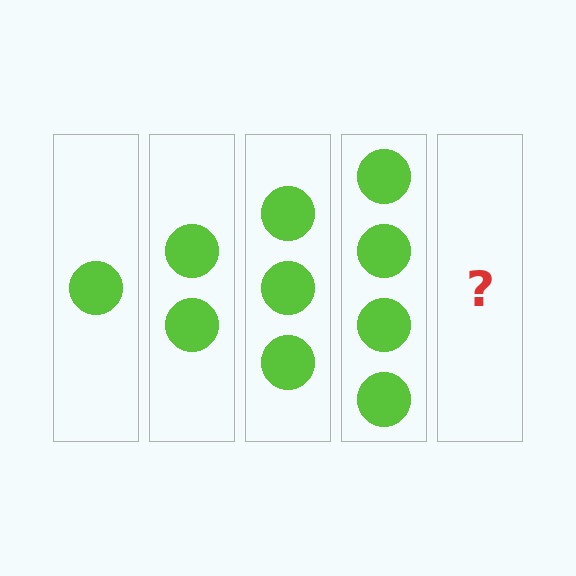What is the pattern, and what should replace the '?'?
The pattern is that each step adds one more circle. The '?' should be 5 circles.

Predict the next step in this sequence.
The next step is 5 circles.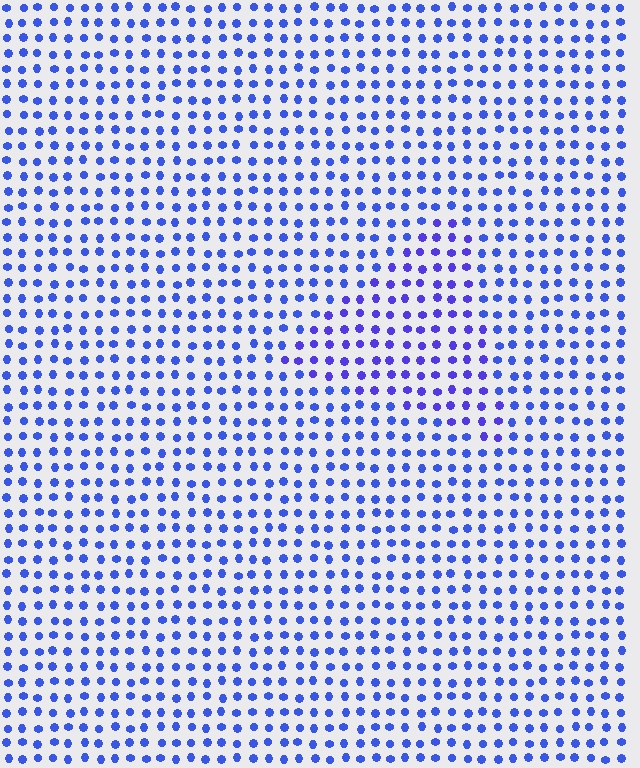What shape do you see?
I see a triangle.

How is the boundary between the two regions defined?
The boundary is defined purely by a slight shift in hue (about 20 degrees). Spacing, size, and orientation are identical on both sides.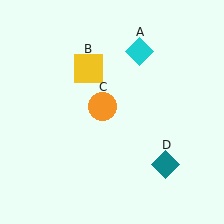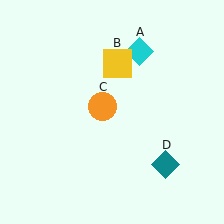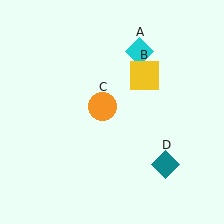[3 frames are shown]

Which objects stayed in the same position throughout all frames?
Cyan diamond (object A) and orange circle (object C) and teal diamond (object D) remained stationary.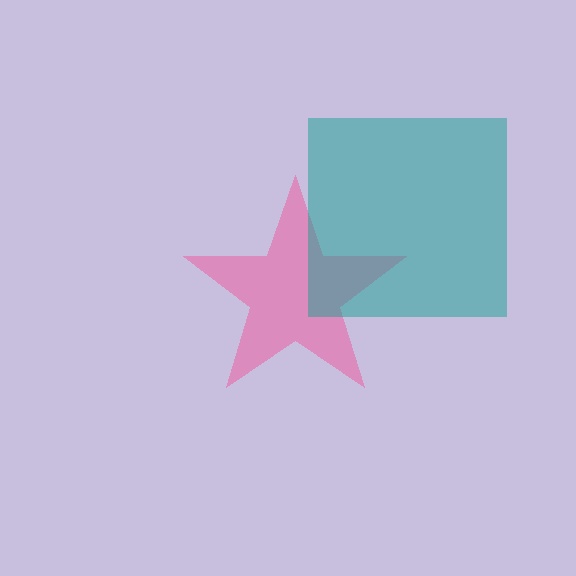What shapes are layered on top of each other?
The layered shapes are: a pink star, a teal square.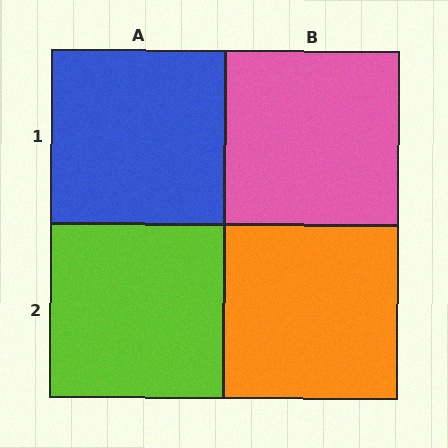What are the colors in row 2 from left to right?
Lime, orange.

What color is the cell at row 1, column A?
Blue.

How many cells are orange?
1 cell is orange.